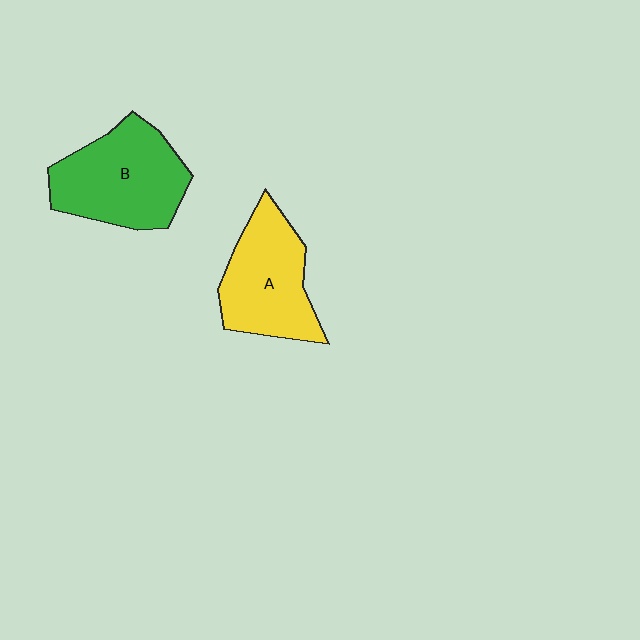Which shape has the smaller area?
Shape A (yellow).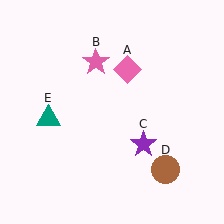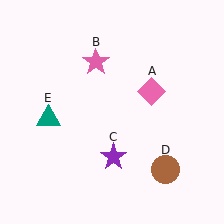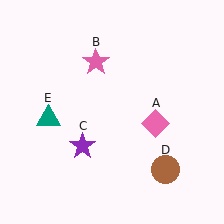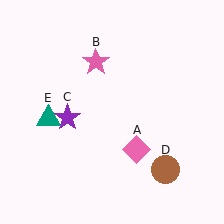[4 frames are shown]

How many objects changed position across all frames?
2 objects changed position: pink diamond (object A), purple star (object C).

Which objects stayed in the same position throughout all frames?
Pink star (object B) and brown circle (object D) and teal triangle (object E) remained stationary.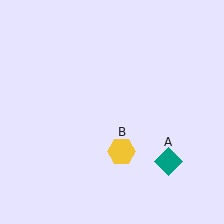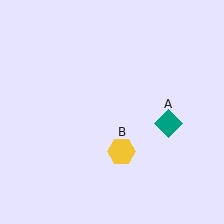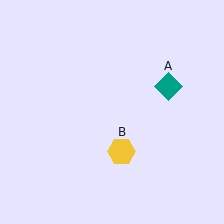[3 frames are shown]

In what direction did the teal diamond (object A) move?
The teal diamond (object A) moved up.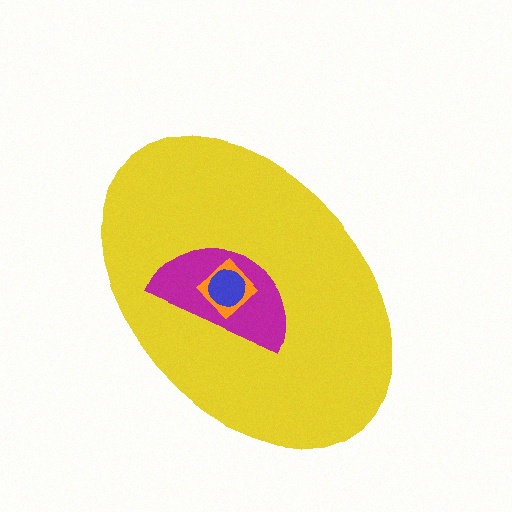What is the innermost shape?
The blue circle.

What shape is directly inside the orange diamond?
The blue circle.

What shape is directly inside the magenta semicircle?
The orange diamond.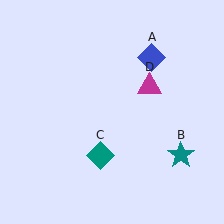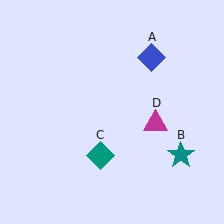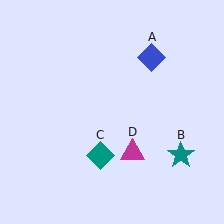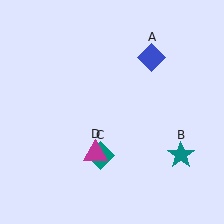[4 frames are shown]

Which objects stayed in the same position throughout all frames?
Blue diamond (object A) and teal star (object B) and teal diamond (object C) remained stationary.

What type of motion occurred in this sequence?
The magenta triangle (object D) rotated clockwise around the center of the scene.